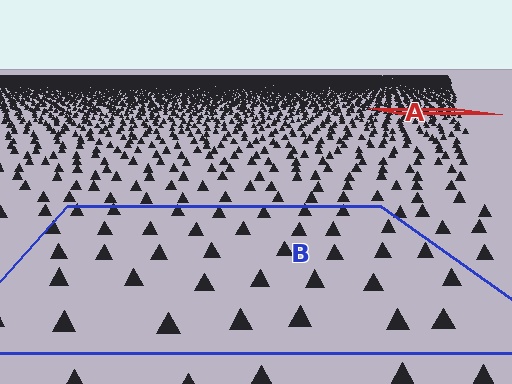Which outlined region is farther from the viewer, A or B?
Region A is farther from the viewer — the texture elements inside it appear smaller and more densely packed.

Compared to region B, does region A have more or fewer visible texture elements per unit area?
Region A has more texture elements per unit area — they are packed more densely because it is farther away.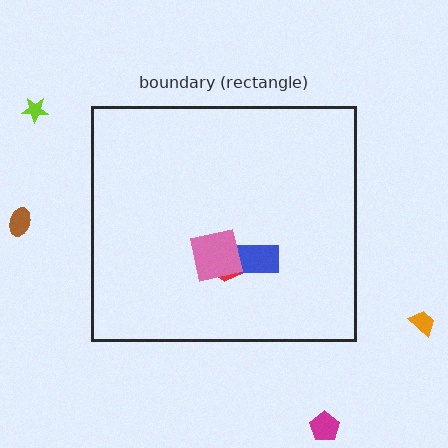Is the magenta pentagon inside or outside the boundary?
Outside.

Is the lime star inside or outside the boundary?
Outside.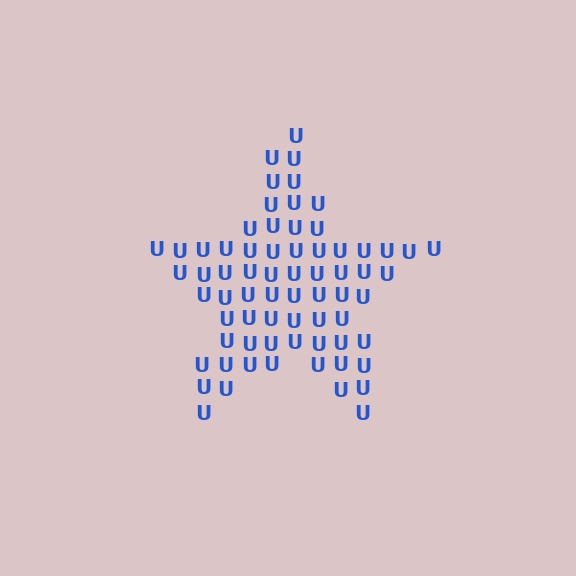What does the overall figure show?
The overall figure shows a star.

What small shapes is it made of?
It is made of small letter U's.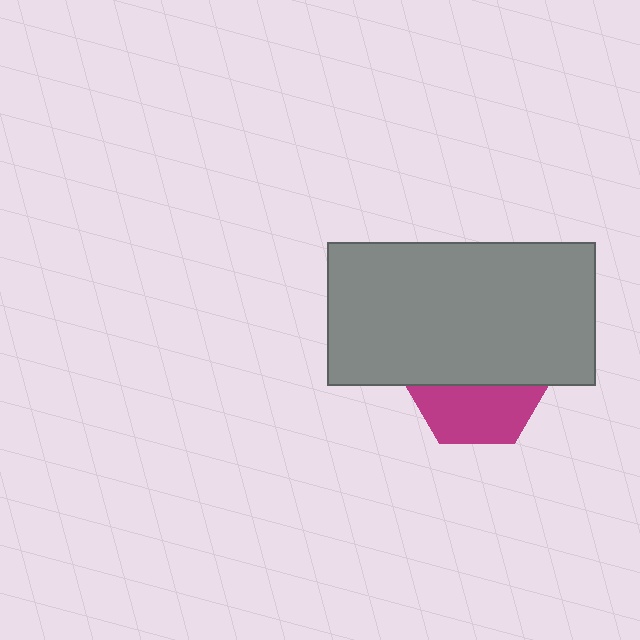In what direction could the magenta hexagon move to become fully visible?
The magenta hexagon could move down. That would shift it out from behind the gray rectangle entirely.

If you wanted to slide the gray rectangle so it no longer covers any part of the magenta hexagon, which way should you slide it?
Slide it up — that is the most direct way to separate the two shapes.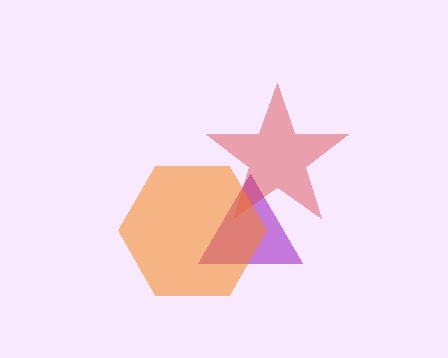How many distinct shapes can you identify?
There are 3 distinct shapes: a purple triangle, a red star, an orange hexagon.